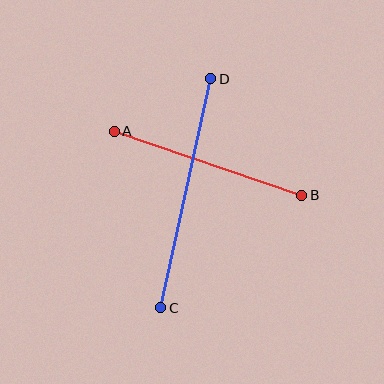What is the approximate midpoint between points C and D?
The midpoint is at approximately (186, 193) pixels.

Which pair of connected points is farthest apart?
Points C and D are farthest apart.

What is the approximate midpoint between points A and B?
The midpoint is at approximately (208, 163) pixels.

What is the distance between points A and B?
The distance is approximately 198 pixels.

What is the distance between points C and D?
The distance is approximately 234 pixels.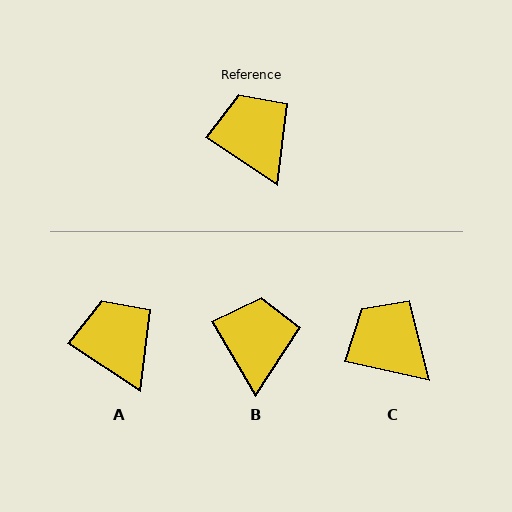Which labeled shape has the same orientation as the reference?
A.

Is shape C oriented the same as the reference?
No, it is off by about 21 degrees.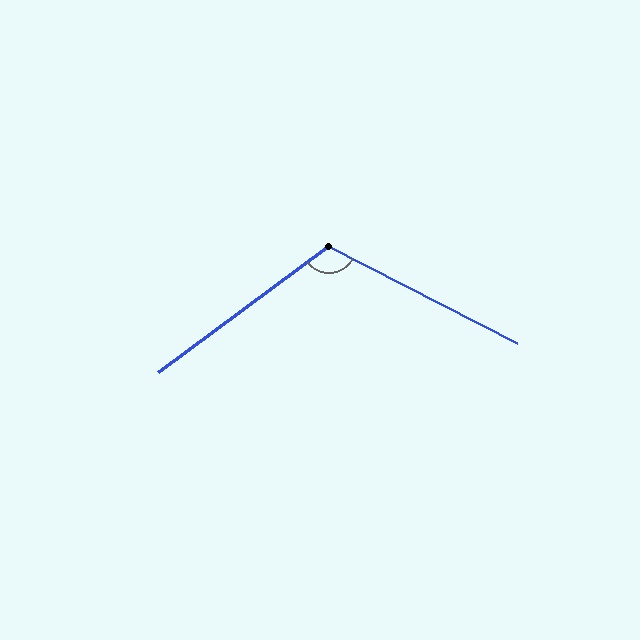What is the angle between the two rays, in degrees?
Approximately 116 degrees.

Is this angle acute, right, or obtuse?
It is obtuse.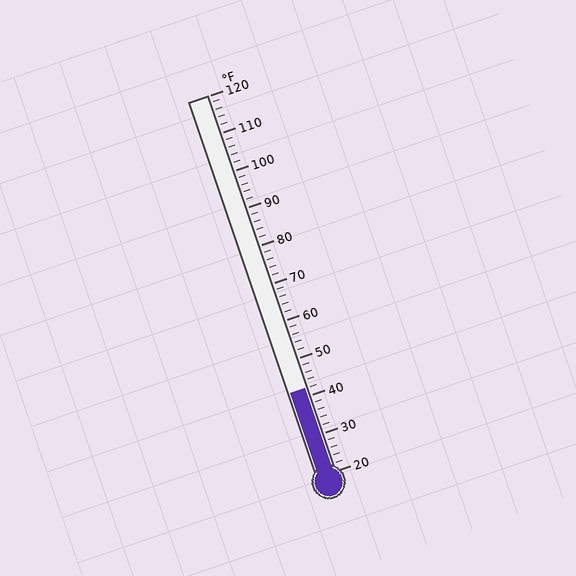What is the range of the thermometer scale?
The thermometer scale ranges from 20°F to 120°F.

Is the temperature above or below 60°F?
The temperature is below 60°F.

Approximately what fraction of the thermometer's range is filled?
The thermometer is filled to approximately 20% of its range.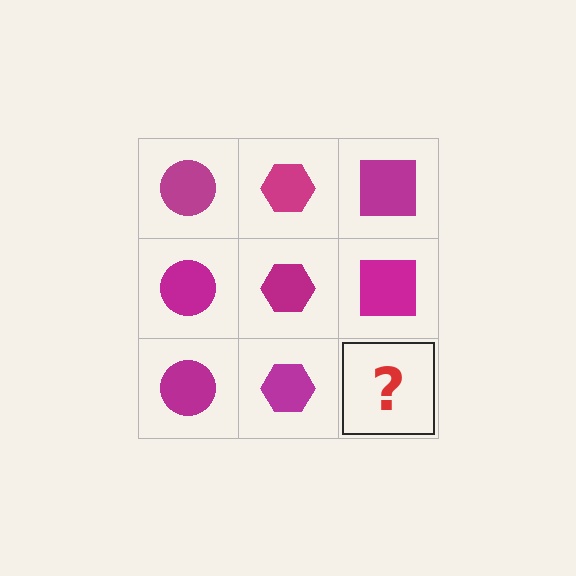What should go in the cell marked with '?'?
The missing cell should contain a magenta square.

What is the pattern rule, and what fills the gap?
The rule is that each column has a consistent shape. The gap should be filled with a magenta square.